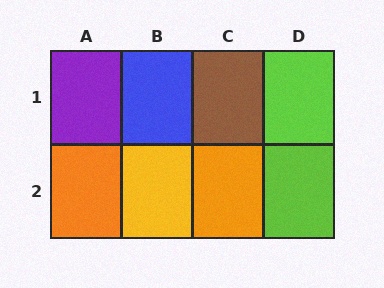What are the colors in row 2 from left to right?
Orange, yellow, orange, lime.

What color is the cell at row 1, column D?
Lime.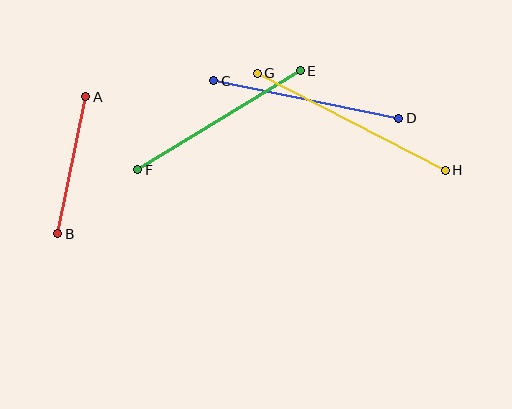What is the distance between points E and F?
The distance is approximately 190 pixels.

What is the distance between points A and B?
The distance is approximately 140 pixels.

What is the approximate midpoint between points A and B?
The midpoint is at approximately (72, 165) pixels.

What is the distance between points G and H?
The distance is approximately 211 pixels.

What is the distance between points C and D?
The distance is approximately 189 pixels.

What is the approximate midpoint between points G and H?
The midpoint is at approximately (351, 122) pixels.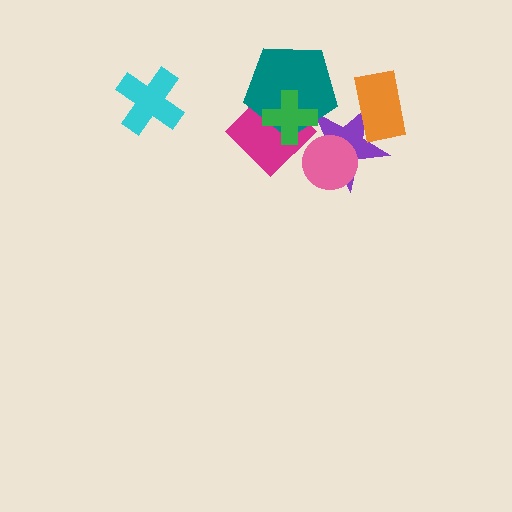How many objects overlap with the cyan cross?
0 objects overlap with the cyan cross.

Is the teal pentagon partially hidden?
Yes, it is partially covered by another shape.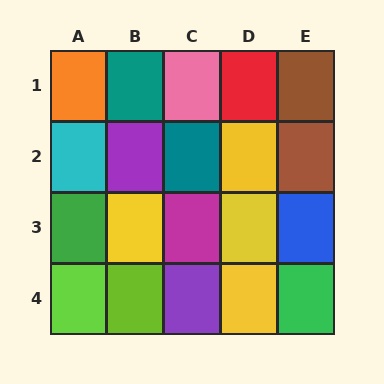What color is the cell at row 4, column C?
Purple.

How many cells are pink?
1 cell is pink.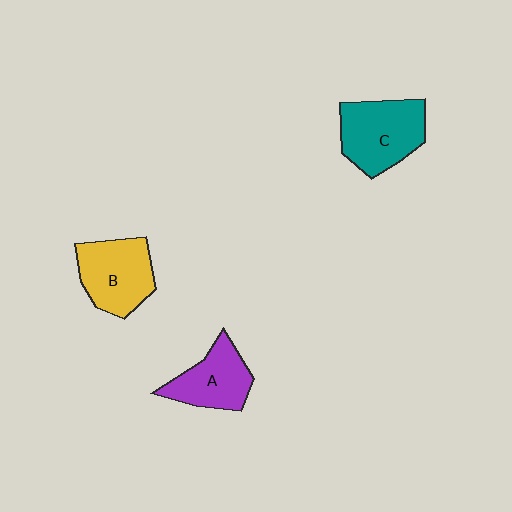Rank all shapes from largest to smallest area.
From largest to smallest: C (teal), B (yellow), A (purple).